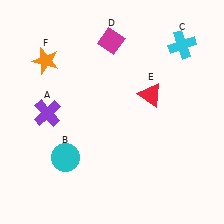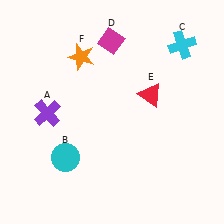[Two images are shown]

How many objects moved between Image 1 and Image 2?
1 object moved between the two images.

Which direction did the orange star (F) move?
The orange star (F) moved right.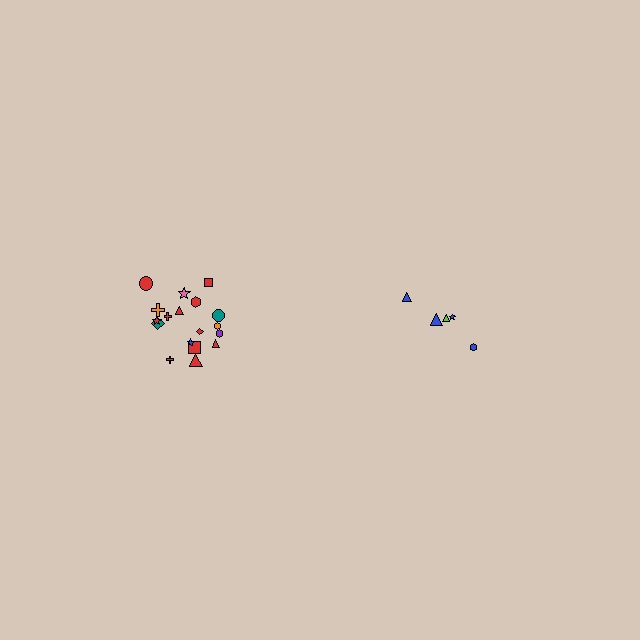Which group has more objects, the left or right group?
The left group.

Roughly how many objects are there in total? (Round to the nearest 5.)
Roughly 25 objects in total.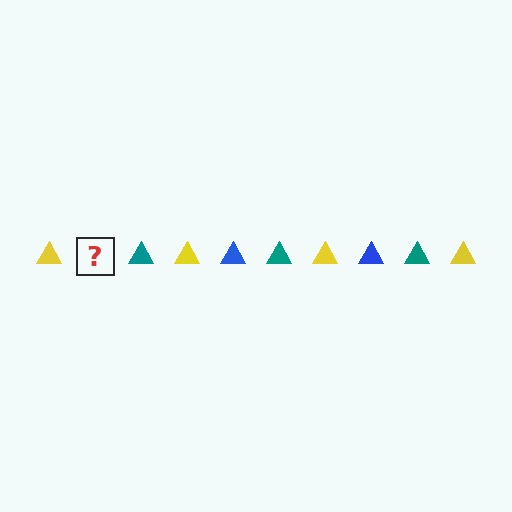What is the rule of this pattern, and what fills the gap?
The rule is that the pattern cycles through yellow, blue, teal triangles. The gap should be filled with a blue triangle.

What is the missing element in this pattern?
The missing element is a blue triangle.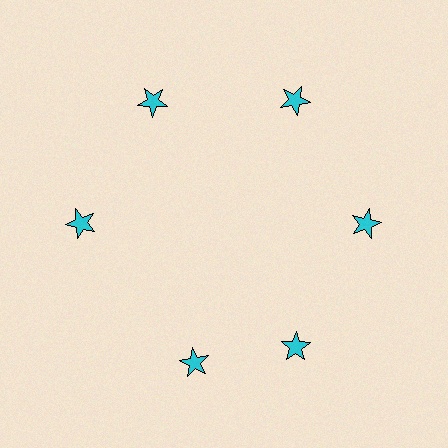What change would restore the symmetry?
The symmetry would be restored by rotating it back into even spacing with its neighbors so that all 6 stars sit at equal angles and equal distance from the center.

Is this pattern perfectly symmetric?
No. The 6 cyan stars are arranged in a ring, but one element near the 7 o'clock position is rotated out of alignment along the ring, breaking the 6-fold rotational symmetry.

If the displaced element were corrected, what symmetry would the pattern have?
It would have 6-fold rotational symmetry — the pattern would map onto itself every 60 degrees.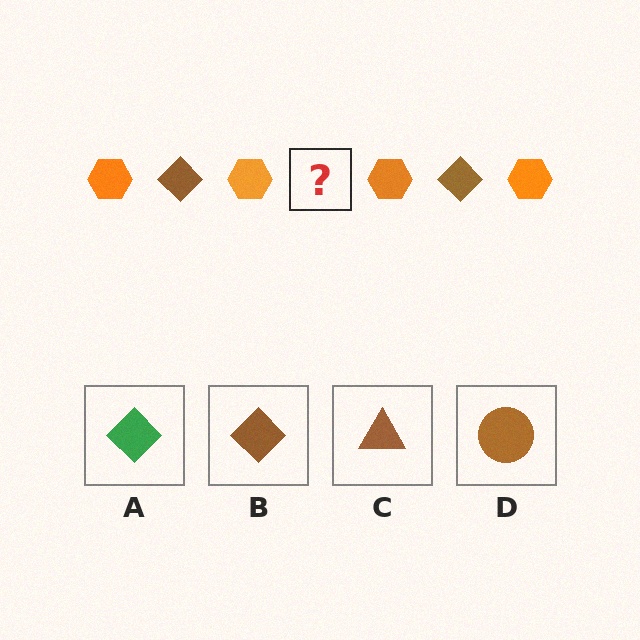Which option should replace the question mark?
Option B.